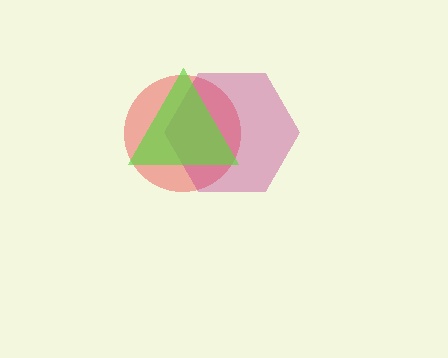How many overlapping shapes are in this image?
There are 3 overlapping shapes in the image.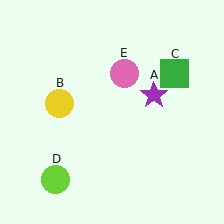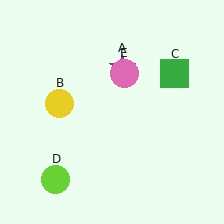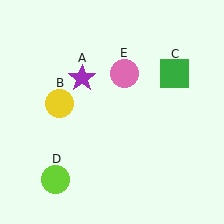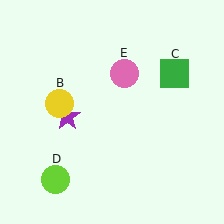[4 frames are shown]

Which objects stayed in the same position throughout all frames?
Yellow circle (object B) and green square (object C) and lime circle (object D) and pink circle (object E) remained stationary.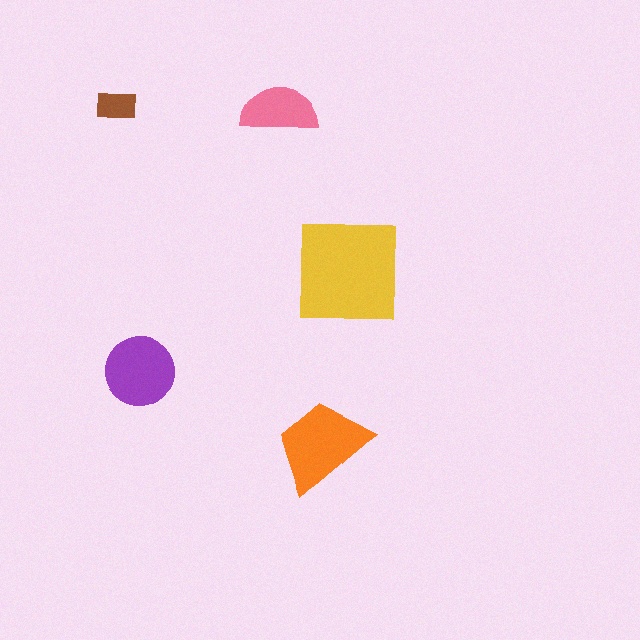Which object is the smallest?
The brown rectangle.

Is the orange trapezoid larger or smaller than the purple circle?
Larger.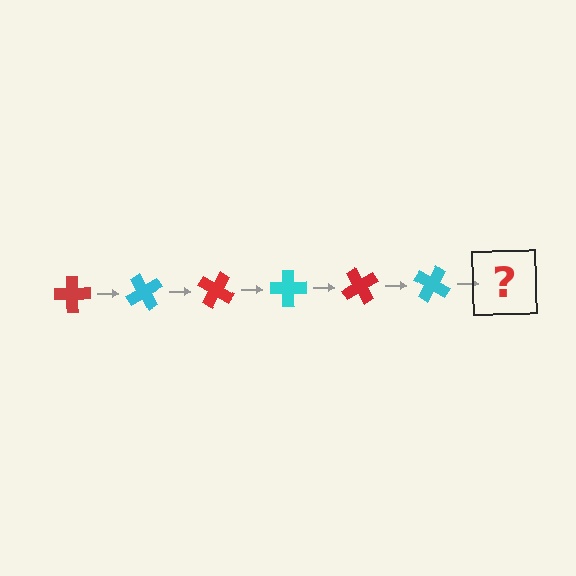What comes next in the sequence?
The next element should be a red cross, rotated 360 degrees from the start.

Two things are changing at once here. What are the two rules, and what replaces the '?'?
The two rules are that it rotates 60 degrees each step and the color cycles through red and cyan. The '?' should be a red cross, rotated 360 degrees from the start.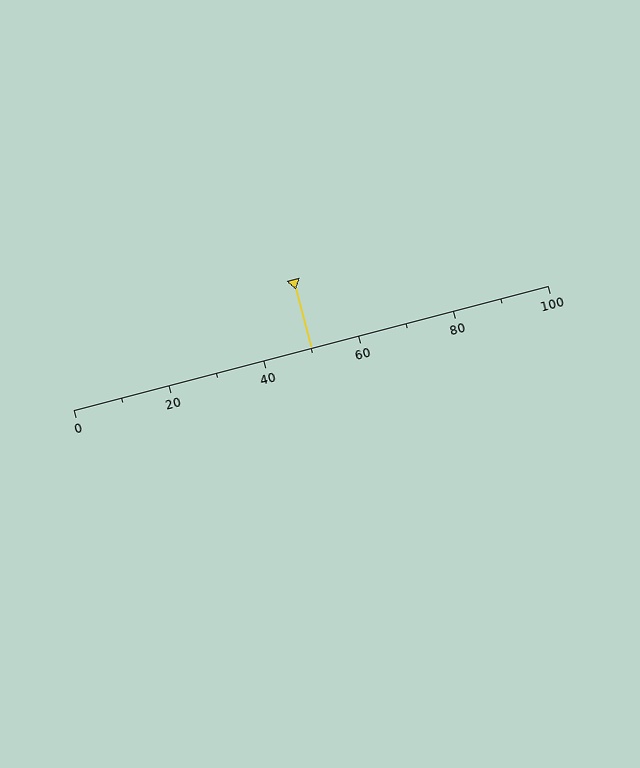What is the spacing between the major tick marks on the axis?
The major ticks are spaced 20 apart.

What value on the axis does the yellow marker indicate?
The marker indicates approximately 50.